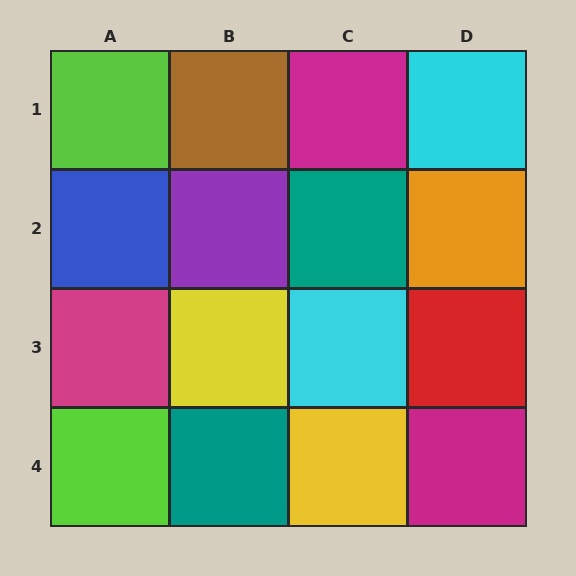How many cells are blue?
1 cell is blue.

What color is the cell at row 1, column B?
Brown.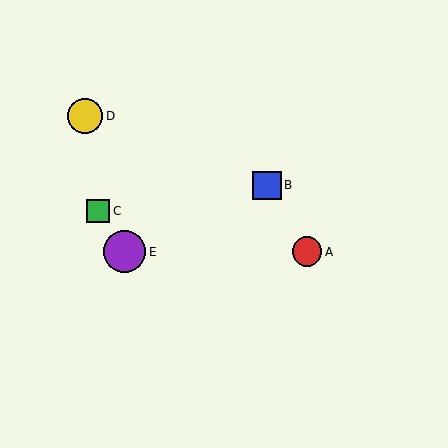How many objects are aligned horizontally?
2 objects (A, E) are aligned horizontally.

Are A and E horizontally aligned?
Yes, both are at y≈252.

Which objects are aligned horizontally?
Objects A, E are aligned horizontally.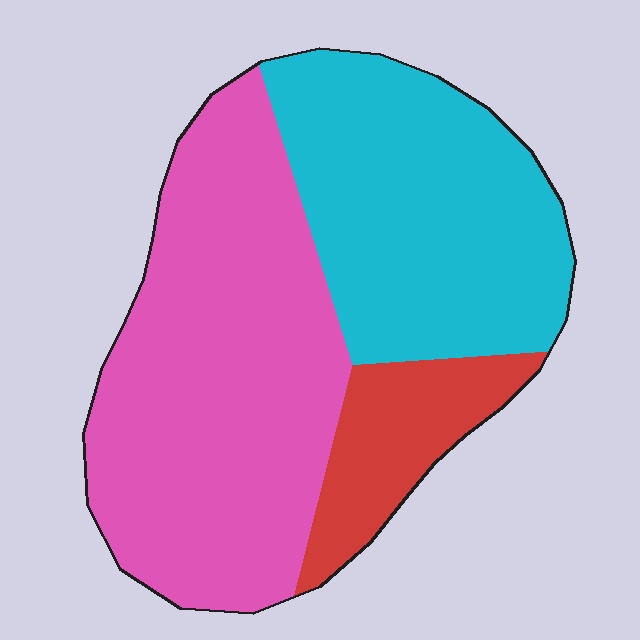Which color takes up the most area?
Pink, at roughly 50%.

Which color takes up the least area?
Red, at roughly 15%.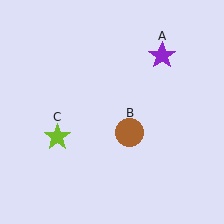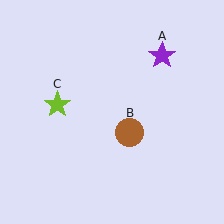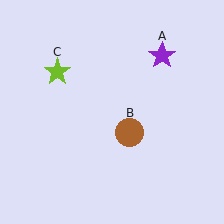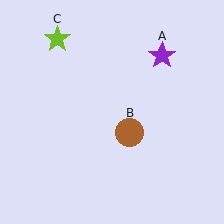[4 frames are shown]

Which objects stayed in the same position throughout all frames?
Purple star (object A) and brown circle (object B) remained stationary.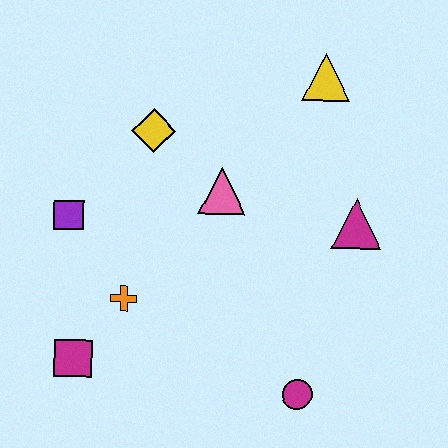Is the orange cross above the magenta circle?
Yes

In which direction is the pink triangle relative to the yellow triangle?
The pink triangle is below the yellow triangle.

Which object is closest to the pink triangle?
The yellow diamond is closest to the pink triangle.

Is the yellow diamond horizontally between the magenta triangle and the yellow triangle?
No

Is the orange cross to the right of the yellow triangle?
No